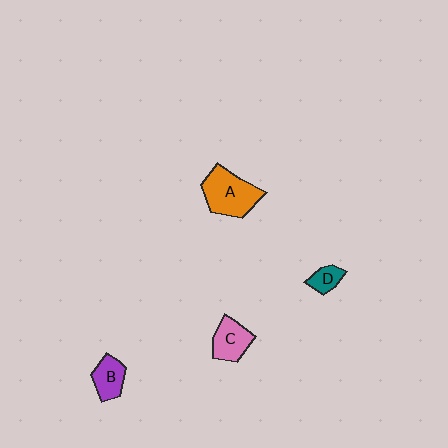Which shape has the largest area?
Shape A (orange).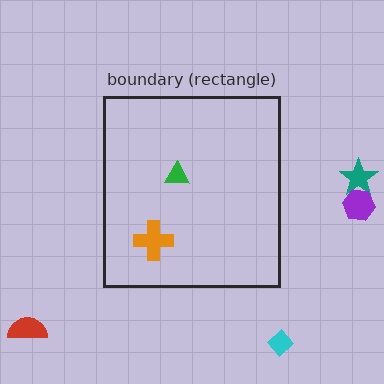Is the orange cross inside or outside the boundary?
Inside.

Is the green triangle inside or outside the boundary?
Inside.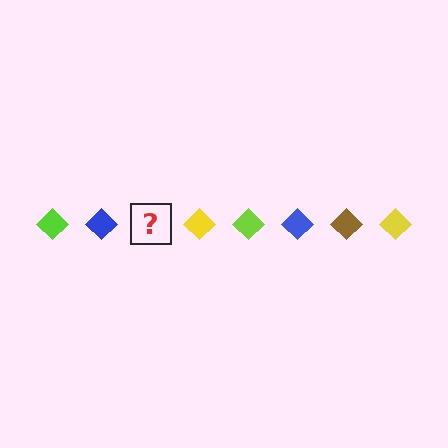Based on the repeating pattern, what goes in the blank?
The blank should be a brown diamond.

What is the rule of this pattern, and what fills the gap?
The rule is that the pattern cycles through lime, blue, brown, yellow diamonds. The gap should be filled with a brown diamond.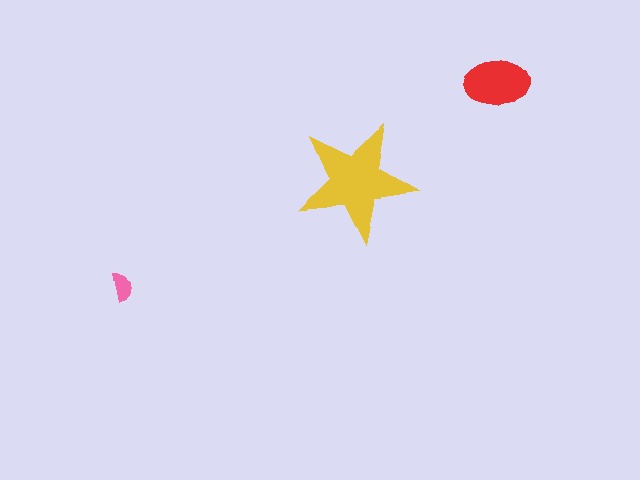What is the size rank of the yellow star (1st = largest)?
1st.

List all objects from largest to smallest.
The yellow star, the red ellipse, the pink semicircle.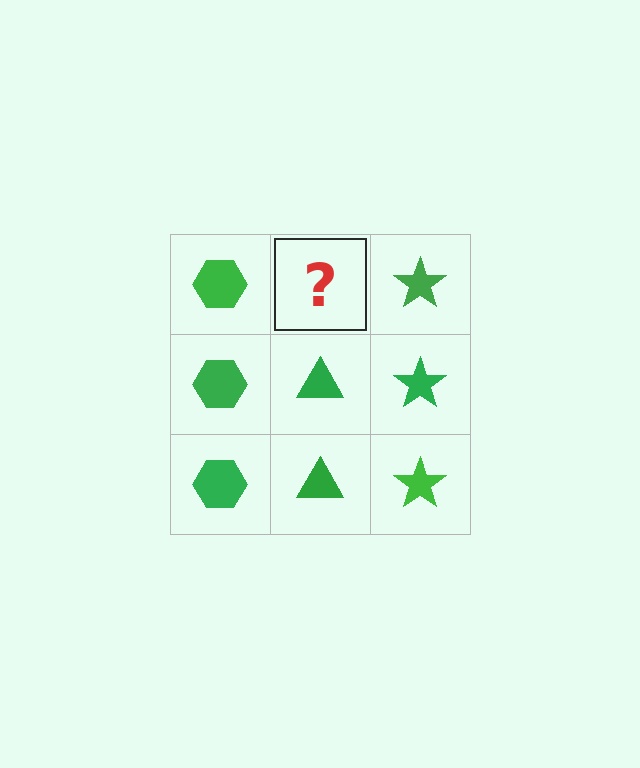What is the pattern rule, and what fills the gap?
The rule is that each column has a consistent shape. The gap should be filled with a green triangle.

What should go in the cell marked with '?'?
The missing cell should contain a green triangle.